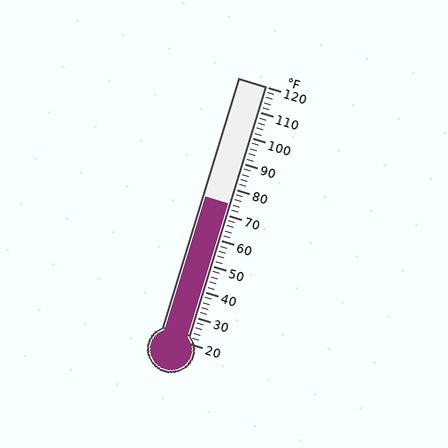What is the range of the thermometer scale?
The thermometer scale ranges from 20°F to 120°F.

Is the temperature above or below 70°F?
The temperature is above 70°F.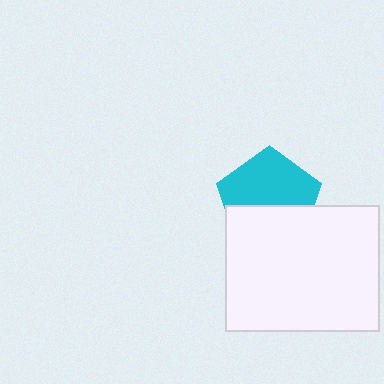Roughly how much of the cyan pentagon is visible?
About half of it is visible (roughly 57%).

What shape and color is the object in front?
The object in front is a white rectangle.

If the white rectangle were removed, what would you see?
You would see the complete cyan pentagon.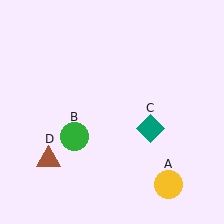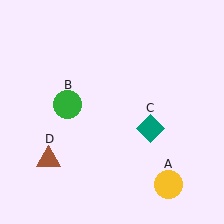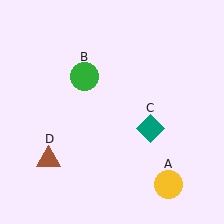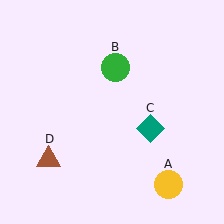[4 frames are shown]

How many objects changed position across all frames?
1 object changed position: green circle (object B).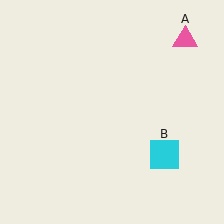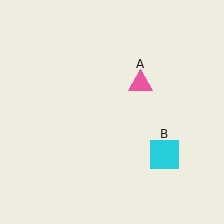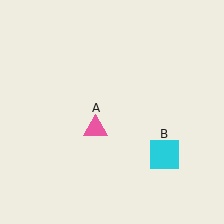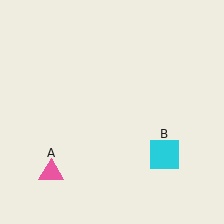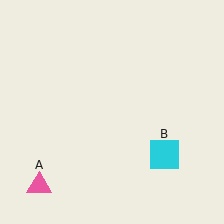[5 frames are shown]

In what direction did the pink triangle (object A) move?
The pink triangle (object A) moved down and to the left.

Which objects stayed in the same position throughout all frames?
Cyan square (object B) remained stationary.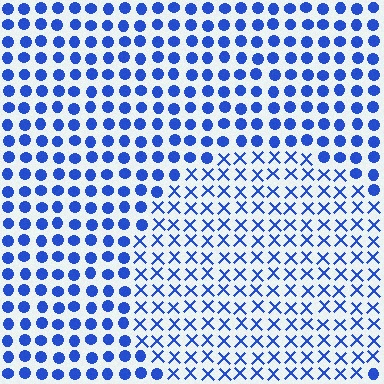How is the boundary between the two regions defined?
The boundary is defined by a change in element shape: X marks inside vs. circles outside. All elements share the same color and spacing.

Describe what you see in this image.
The image is filled with small blue elements arranged in a uniform grid. A circle-shaped region contains X marks, while the surrounding area contains circles. The boundary is defined purely by the change in element shape.